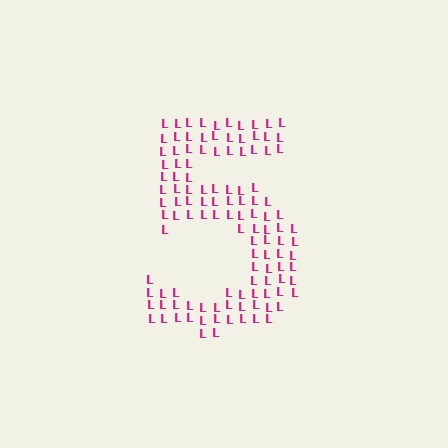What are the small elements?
The small elements are letter L's.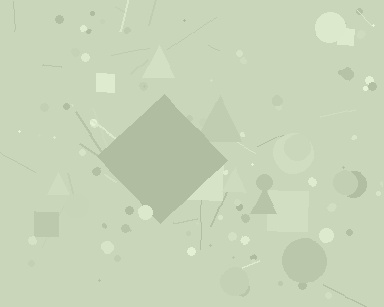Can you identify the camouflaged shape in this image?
The camouflaged shape is a diamond.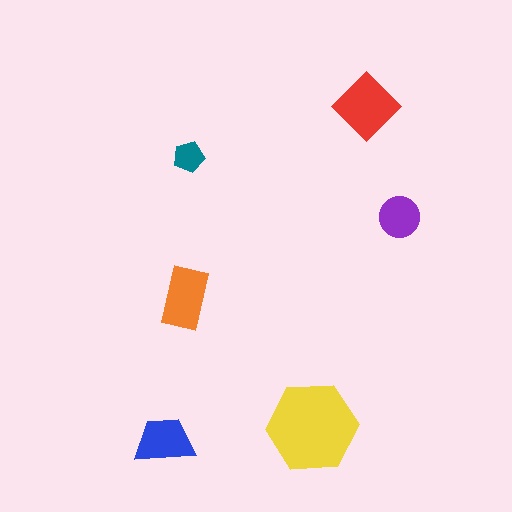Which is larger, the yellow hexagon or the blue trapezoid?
The yellow hexagon.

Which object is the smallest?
The teal pentagon.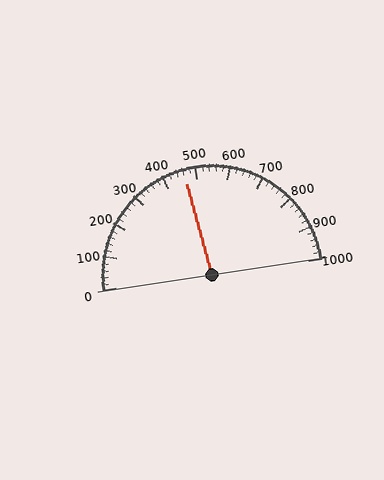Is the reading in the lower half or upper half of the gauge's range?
The reading is in the lower half of the range (0 to 1000).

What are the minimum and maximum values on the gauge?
The gauge ranges from 0 to 1000.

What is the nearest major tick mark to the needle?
The nearest major tick mark is 500.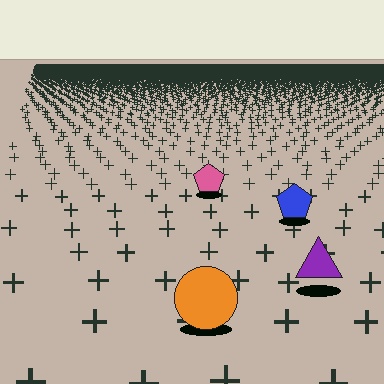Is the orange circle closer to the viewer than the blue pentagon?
Yes. The orange circle is closer — you can tell from the texture gradient: the ground texture is coarser near it.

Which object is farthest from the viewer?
The pink pentagon is farthest from the viewer. It appears smaller and the ground texture around it is denser.